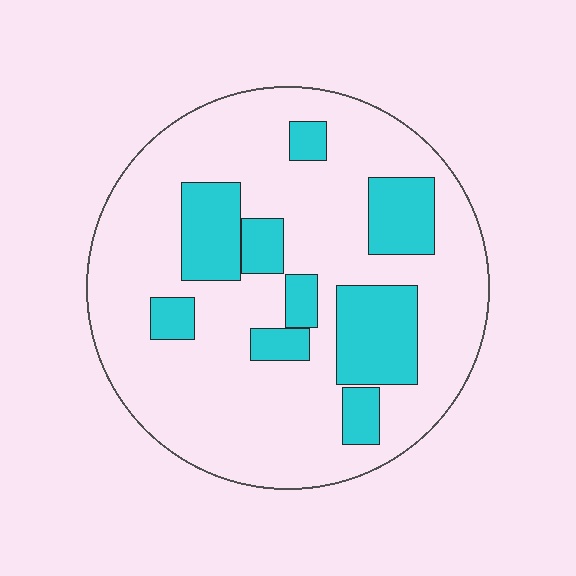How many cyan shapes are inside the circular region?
9.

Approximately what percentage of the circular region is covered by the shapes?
Approximately 25%.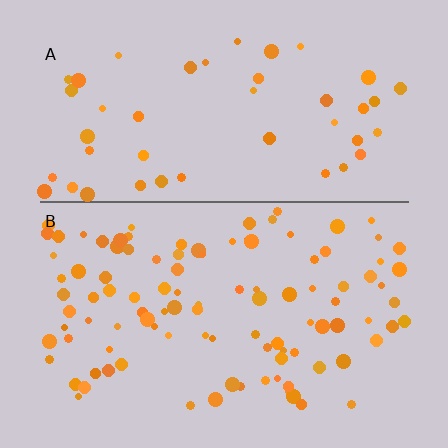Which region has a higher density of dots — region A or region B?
B (the bottom).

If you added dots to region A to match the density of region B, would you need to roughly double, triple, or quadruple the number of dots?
Approximately double.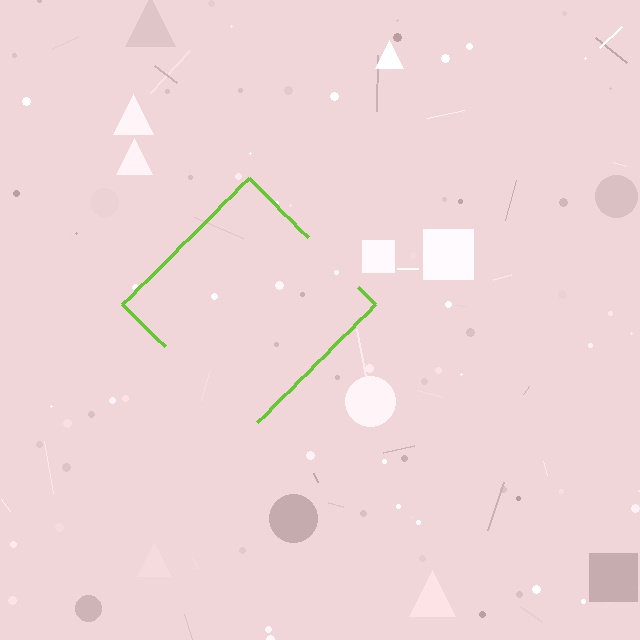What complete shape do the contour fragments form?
The contour fragments form a diamond.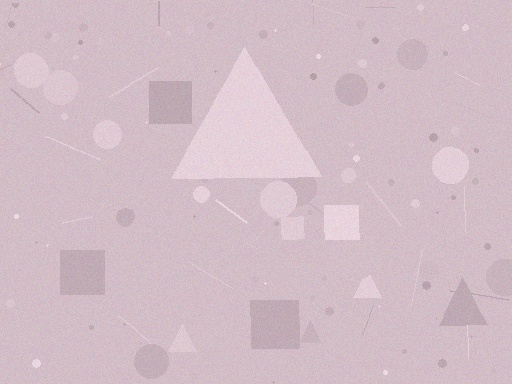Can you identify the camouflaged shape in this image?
The camouflaged shape is a triangle.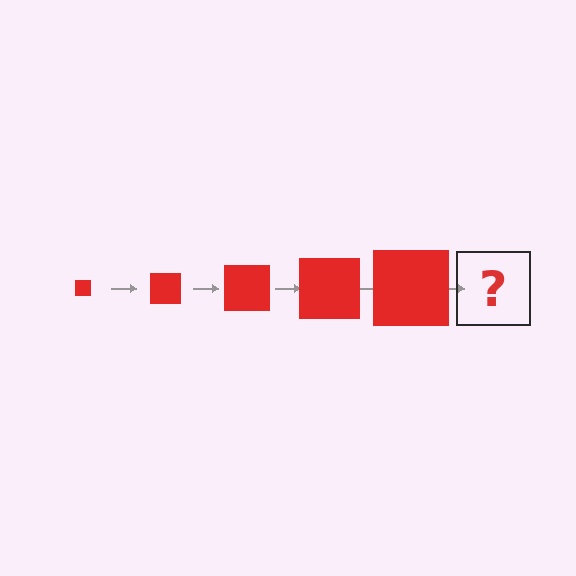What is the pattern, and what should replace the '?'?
The pattern is that the square gets progressively larger each step. The '?' should be a red square, larger than the previous one.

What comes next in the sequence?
The next element should be a red square, larger than the previous one.